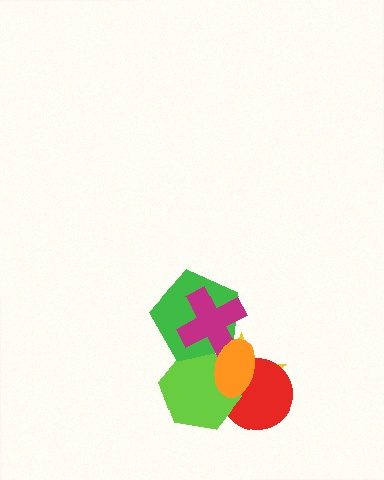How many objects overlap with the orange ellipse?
5 objects overlap with the orange ellipse.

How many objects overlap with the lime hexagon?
5 objects overlap with the lime hexagon.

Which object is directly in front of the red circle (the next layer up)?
The lime hexagon is directly in front of the red circle.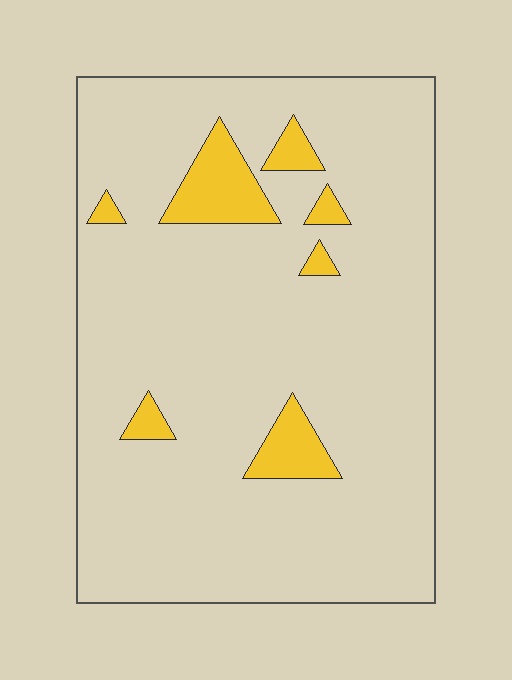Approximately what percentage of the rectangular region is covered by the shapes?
Approximately 10%.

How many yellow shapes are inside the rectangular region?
7.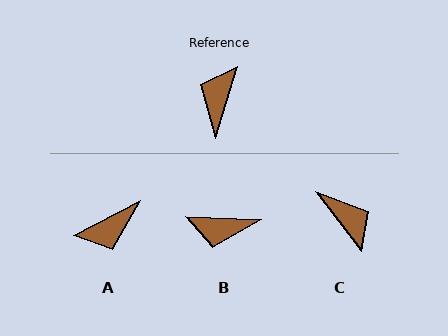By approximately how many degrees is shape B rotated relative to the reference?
Approximately 105 degrees counter-clockwise.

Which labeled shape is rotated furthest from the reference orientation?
A, about 135 degrees away.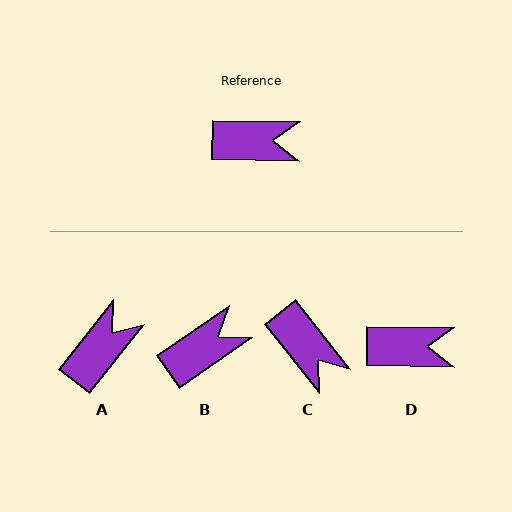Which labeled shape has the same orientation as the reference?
D.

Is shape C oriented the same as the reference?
No, it is off by about 51 degrees.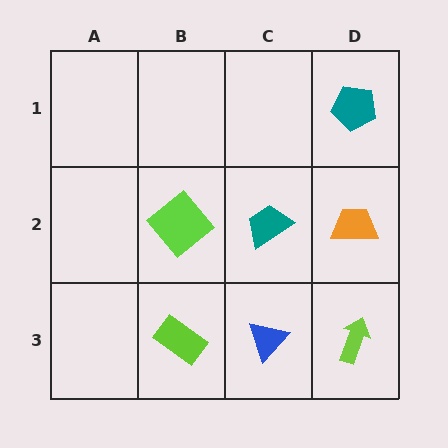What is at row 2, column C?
A teal trapezoid.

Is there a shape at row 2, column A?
No, that cell is empty.